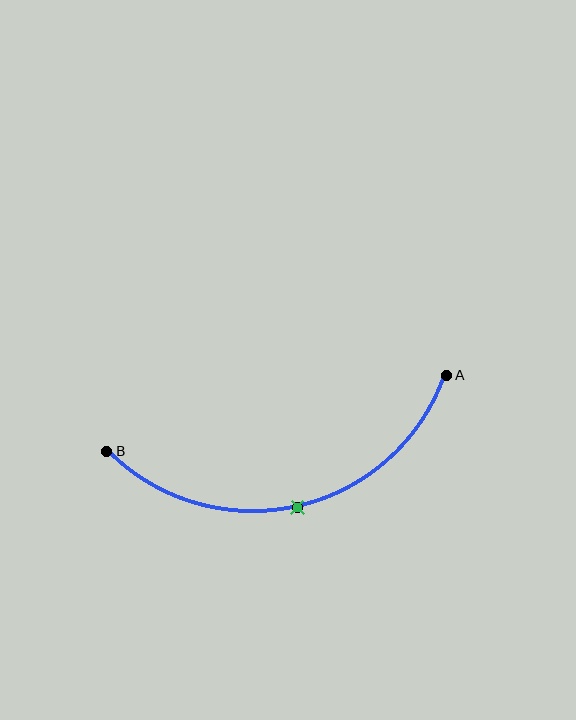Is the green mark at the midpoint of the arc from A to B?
Yes. The green mark lies on the arc at equal arc-length from both A and B — it is the arc midpoint.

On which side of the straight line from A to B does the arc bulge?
The arc bulges below the straight line connecting A and B.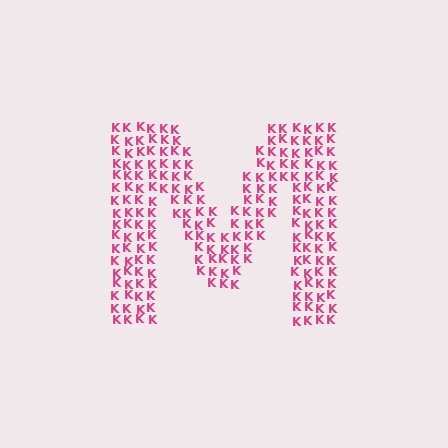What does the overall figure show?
The overall figure shows the letter M.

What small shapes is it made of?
It is made of small letter K's.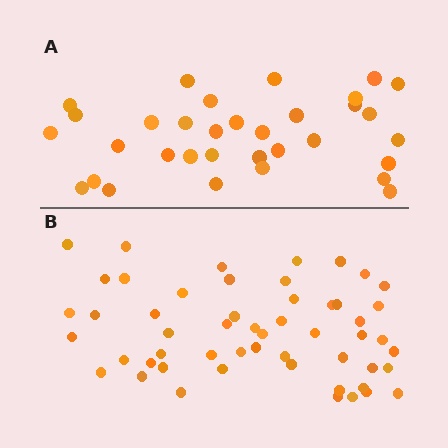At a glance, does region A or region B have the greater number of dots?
Region B (the bottom region) has more dots.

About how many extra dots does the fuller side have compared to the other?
Region B has approximately 20 more dots than region A.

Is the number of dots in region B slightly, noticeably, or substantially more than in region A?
Region B has substantially more. The ratio is roughly 1.6 to 1.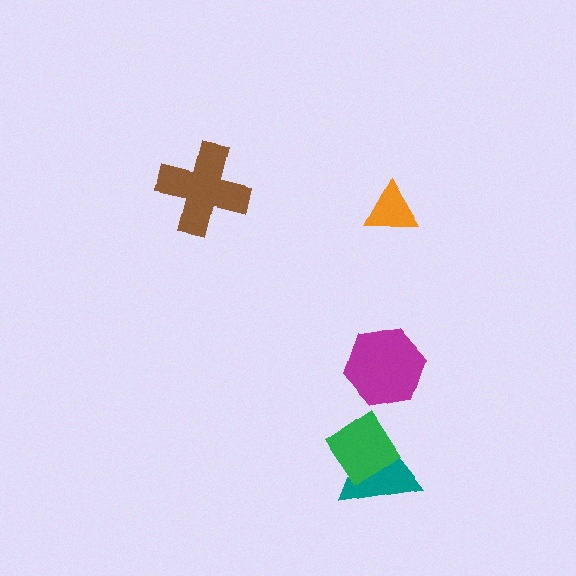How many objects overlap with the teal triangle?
1 object overlaps with the teal triangle.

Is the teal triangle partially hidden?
Yes, it is partially covered by another shape.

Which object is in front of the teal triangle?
The green diamond is in front of the teal triangle.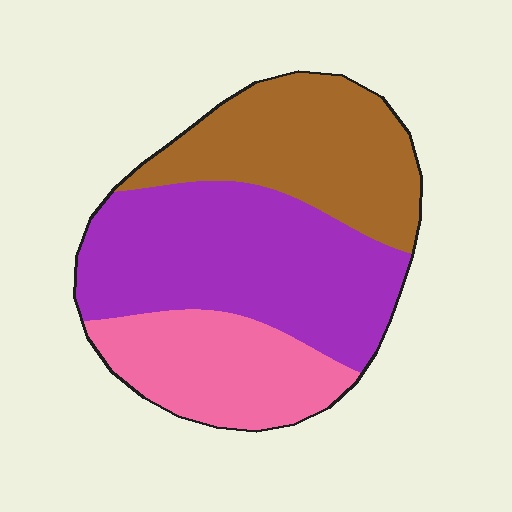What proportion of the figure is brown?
Brown takes up about one third (1/3) of the figure.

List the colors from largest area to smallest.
From largest to smallest: purple, brown, pink.